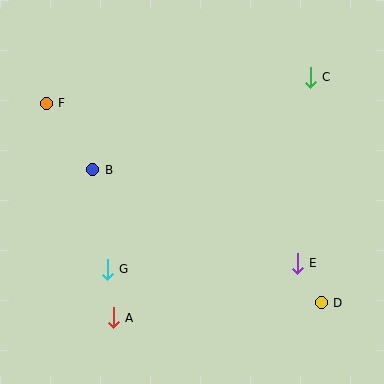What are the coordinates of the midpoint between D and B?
The midpoint between D and B is at (207, 236).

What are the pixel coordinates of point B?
Point B is at (93, 170).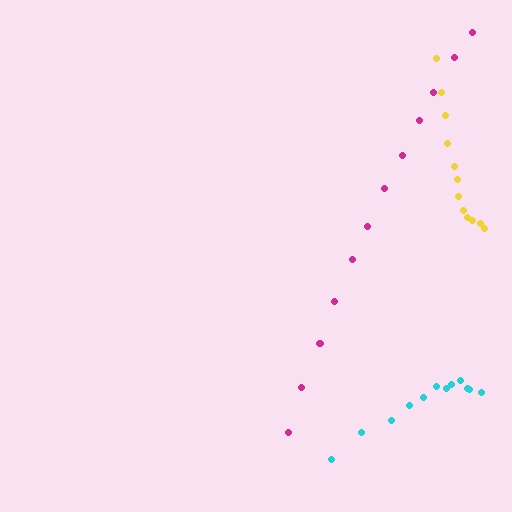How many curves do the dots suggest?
There are 3 distinct paths.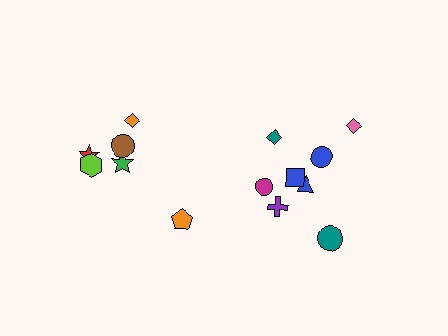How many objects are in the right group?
There are 8 objects.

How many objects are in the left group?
There are 6 objects.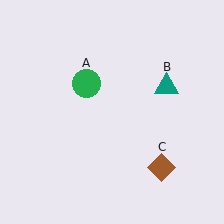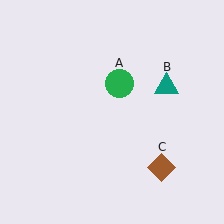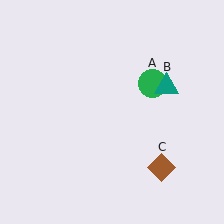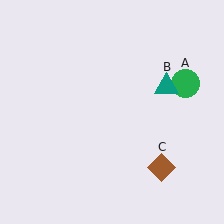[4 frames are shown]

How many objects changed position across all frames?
1 object changed position: green circle (object A).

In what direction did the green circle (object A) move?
The green circle (object A) moved right.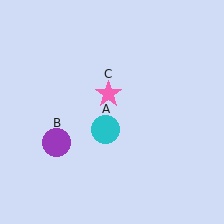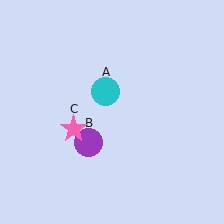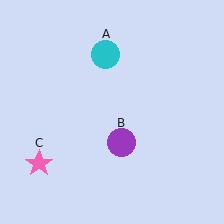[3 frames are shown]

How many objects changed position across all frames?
3 objects changed position: cyan circle (object A), purple circle (object B), pink star (object C).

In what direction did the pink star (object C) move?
The pink star (object C) moved down and to the left.